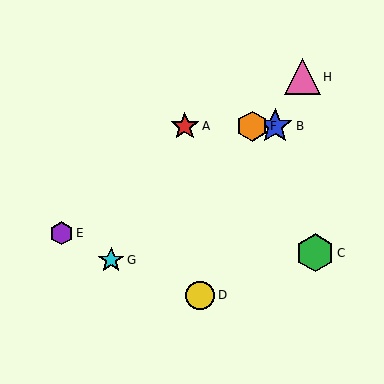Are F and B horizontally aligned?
Yes, both are at y≈126.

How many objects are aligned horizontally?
3 objects (A, B, F) are aligned horizontally.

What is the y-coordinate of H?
Object H is at y≈77.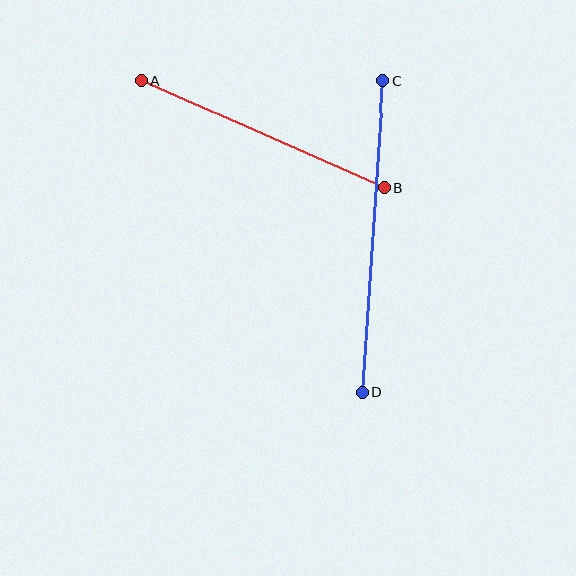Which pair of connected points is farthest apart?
Points C and D are farthest apart.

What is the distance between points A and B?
The distance is approximately 264 pixels.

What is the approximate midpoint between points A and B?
The midpoint is at approximately (263, 134) pixels.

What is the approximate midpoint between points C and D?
The midpoint is at approximately (373, 236) pixels.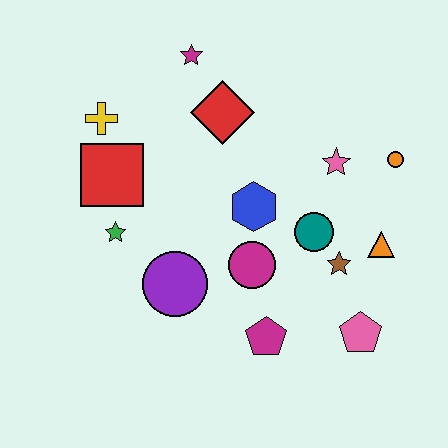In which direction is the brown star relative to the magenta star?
The brown star is below the magenta star.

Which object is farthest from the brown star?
The yellow cross is farthest from the brown star.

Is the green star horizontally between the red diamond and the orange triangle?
No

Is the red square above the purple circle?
Yes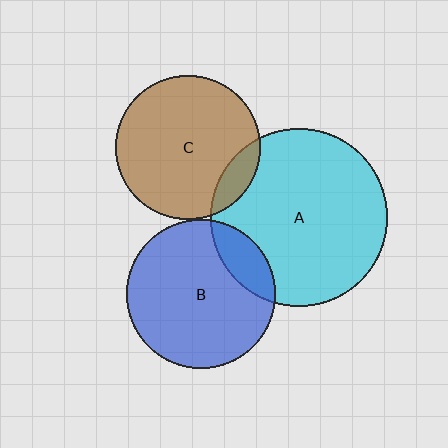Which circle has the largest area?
Circle A (cyan).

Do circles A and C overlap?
Yes.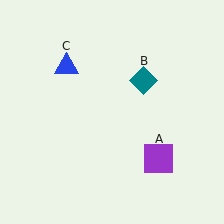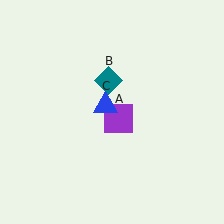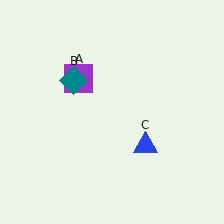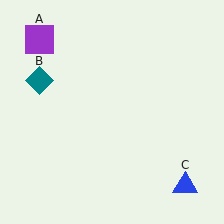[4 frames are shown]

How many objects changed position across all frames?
3 objects changed position: purple square (object A), teal diamond (object B), blue triangle (object C).